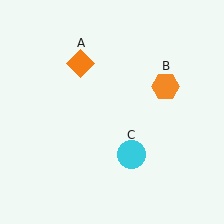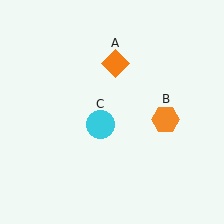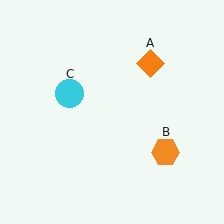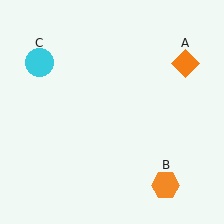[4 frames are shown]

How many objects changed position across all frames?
3 objects changed position: orange diamond (object A), orange hexagon (object B), cyan circle (object C).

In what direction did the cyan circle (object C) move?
The cyan circle (object C) moved up and to the left.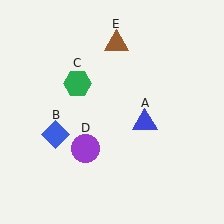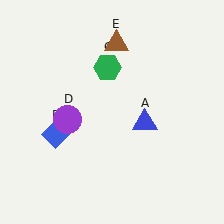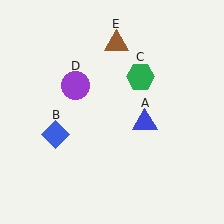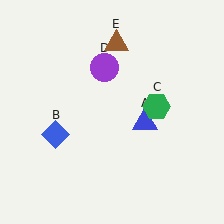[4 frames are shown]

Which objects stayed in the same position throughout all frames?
Blue triangle (object A) and blue diamond (object B) and brown triangle (object E) remained stationary.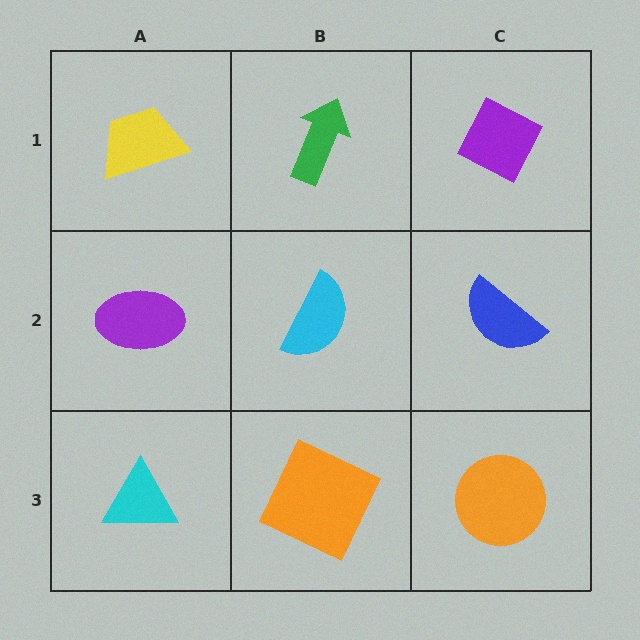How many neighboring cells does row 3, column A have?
2.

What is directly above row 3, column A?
A purple ellipse.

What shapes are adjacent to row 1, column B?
A cyan semicircle (row 2, column B), a yellow trapezoid (row 1, column A), a purple diamond (row 1, column C).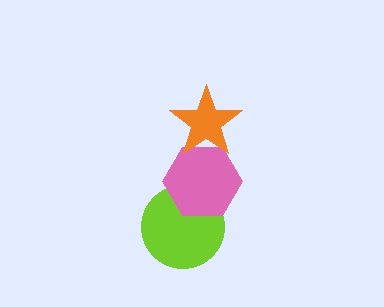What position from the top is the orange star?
The orange star is 1st from the top.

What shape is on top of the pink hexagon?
The orange star is on top of the pink hexagon.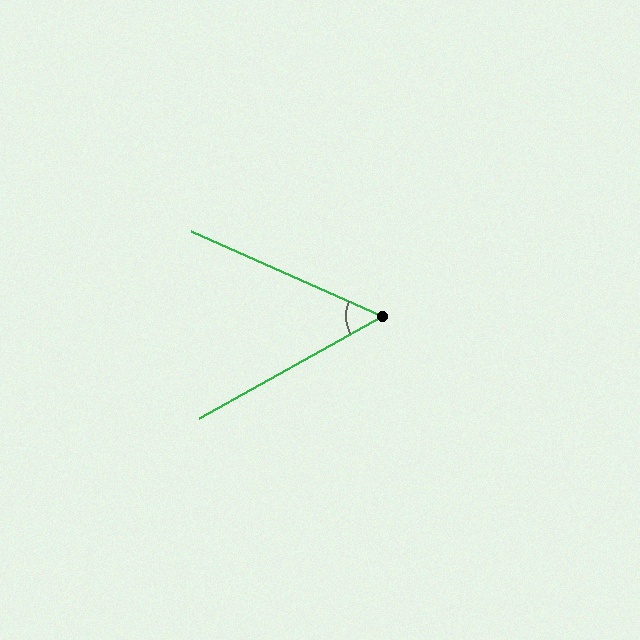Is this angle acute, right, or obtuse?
It is acute.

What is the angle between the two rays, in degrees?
Approximately 53 degrees.